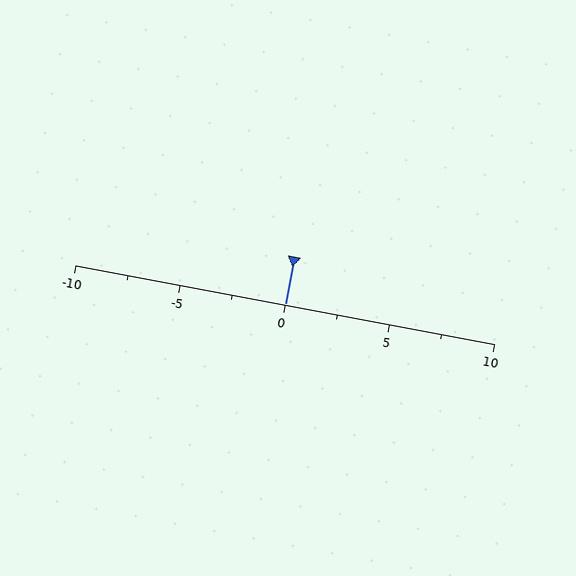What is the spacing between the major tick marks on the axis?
The major ticks are spaced 5 apart.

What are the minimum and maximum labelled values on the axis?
The axis runs from -10 to 10.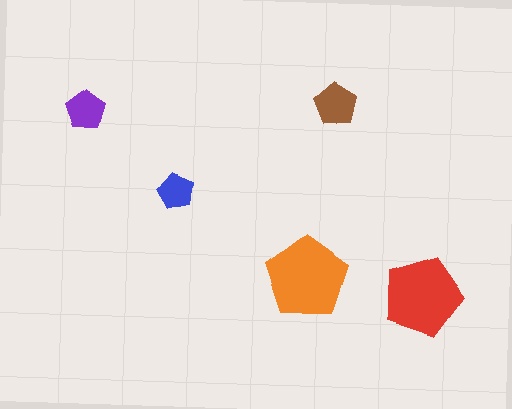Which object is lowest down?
The red pentagon is bottommost.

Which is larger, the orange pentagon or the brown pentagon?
The orange one.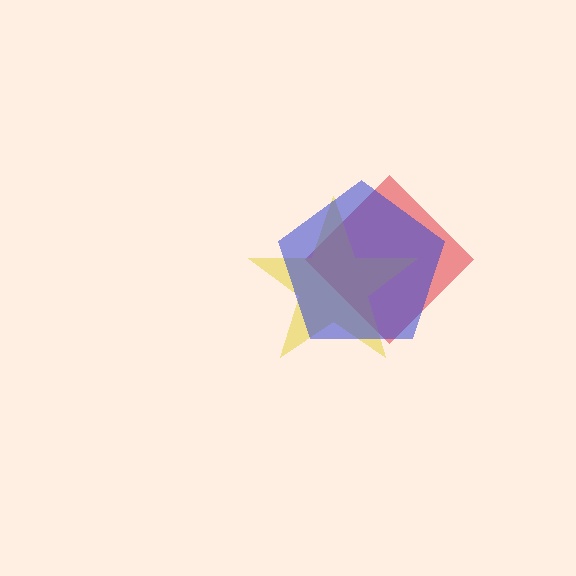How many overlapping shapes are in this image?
There are 3 overlapping shapes in the image.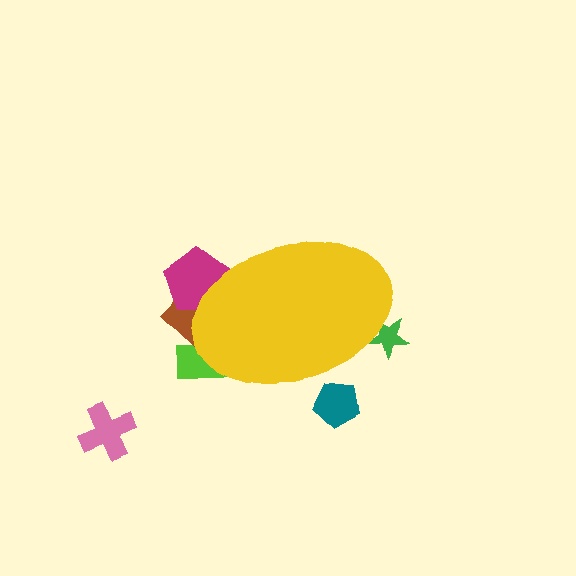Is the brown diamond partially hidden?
Yes, the brown diamond is partially hidden behind the yellow ellipse.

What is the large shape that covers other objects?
A yellow ellipse.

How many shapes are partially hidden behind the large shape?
5 shapes are partially hidden.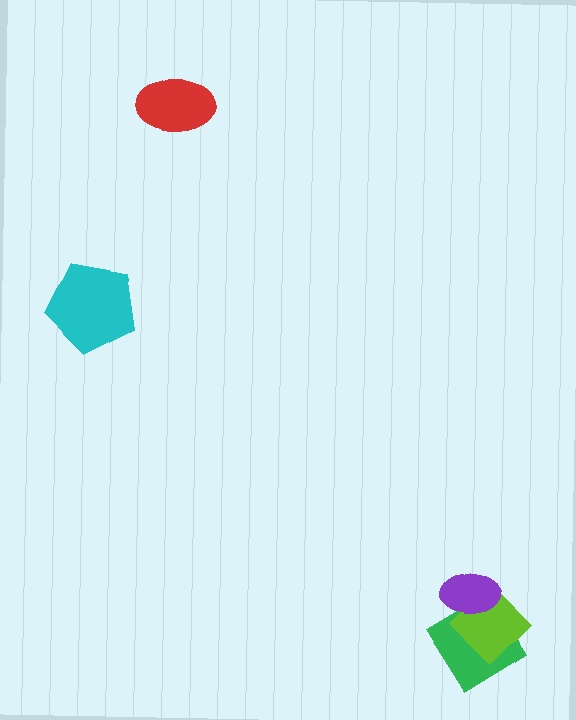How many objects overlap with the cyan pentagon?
0 objects overlap with the cyan pentagon.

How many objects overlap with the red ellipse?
0 objects overlap with the red ellipse.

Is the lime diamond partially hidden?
Yes, it is partially covered by another shape.